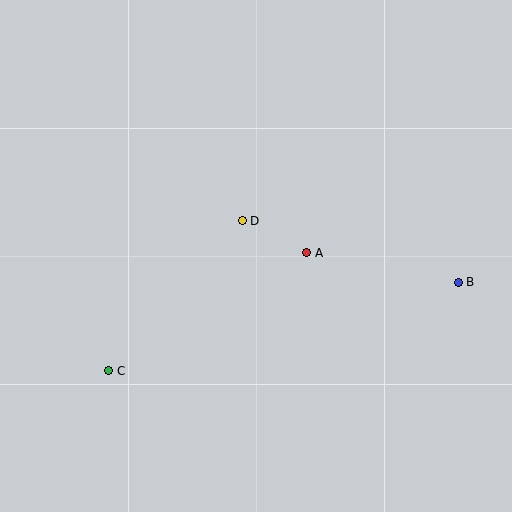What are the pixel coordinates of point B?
Point B is at (458, 282).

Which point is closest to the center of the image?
Point D at (242, 221) is closest to the center.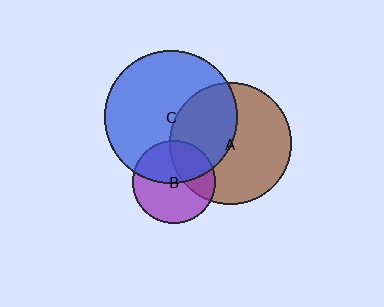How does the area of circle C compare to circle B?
Approximately 2.6 times.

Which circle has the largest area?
Circle C (blue).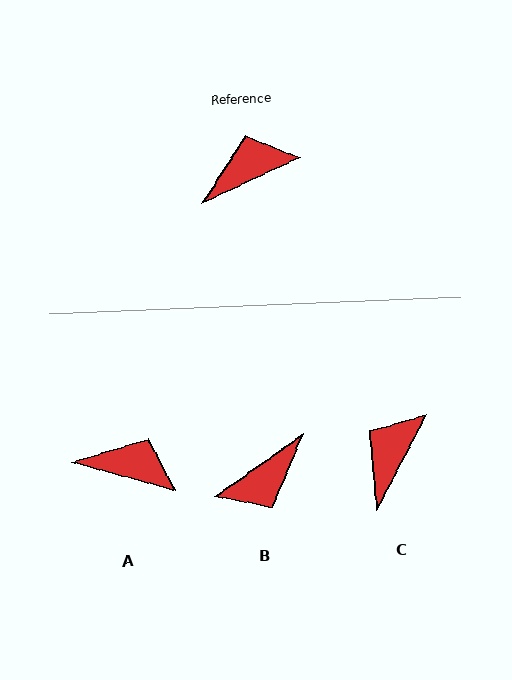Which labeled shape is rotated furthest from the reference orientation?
B, about 170 degrees away.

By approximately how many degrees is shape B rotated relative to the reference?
Approximately 170 degrees clockwise.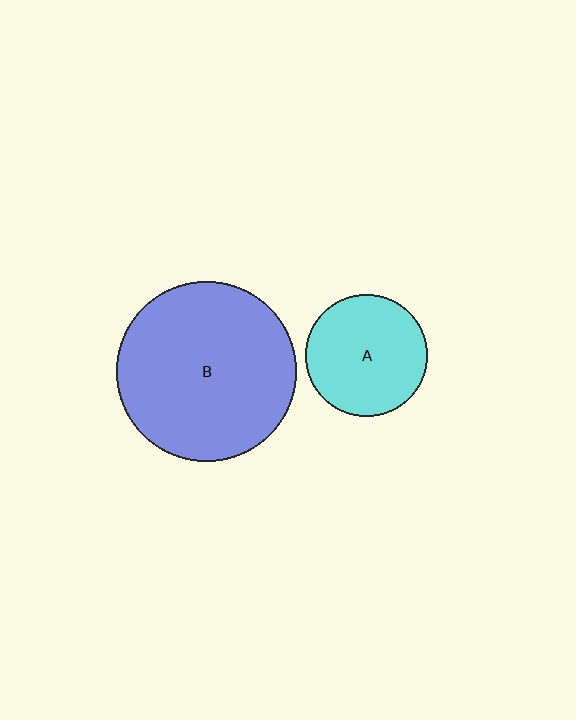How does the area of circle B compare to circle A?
Approximately 2.2 times.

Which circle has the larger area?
Circle B (blue).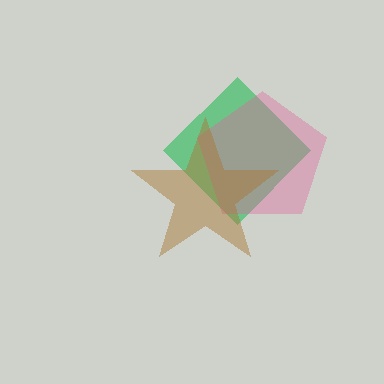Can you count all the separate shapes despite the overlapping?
Yes, there are 3 separate shapes.